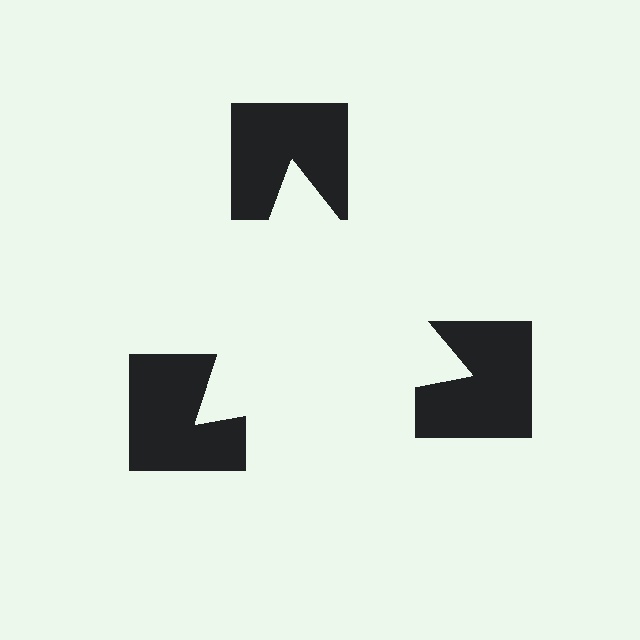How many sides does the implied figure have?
3 sides.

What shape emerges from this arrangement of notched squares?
An illusory triangle — its edges are inferred from the aligned wedge cuts in the notched squares, not physically drawn.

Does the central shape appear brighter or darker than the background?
It typically appears slightly brighter than the background, even though no actual brightness change is drawn.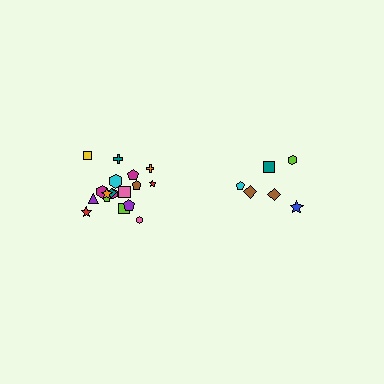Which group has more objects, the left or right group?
The left group.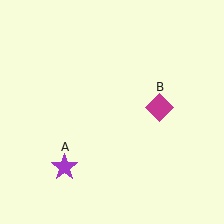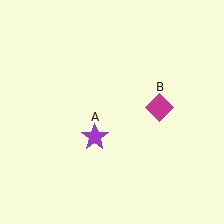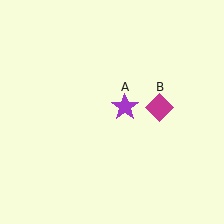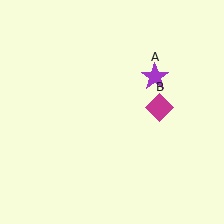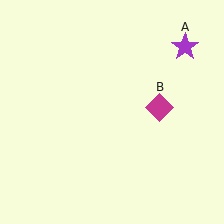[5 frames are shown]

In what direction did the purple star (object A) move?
The purple star (object A) moved up and to the right.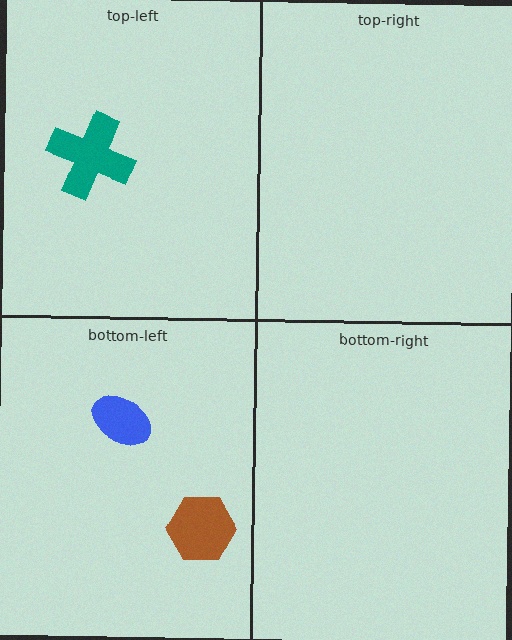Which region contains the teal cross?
The top-left region.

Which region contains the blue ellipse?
The bottom-left region.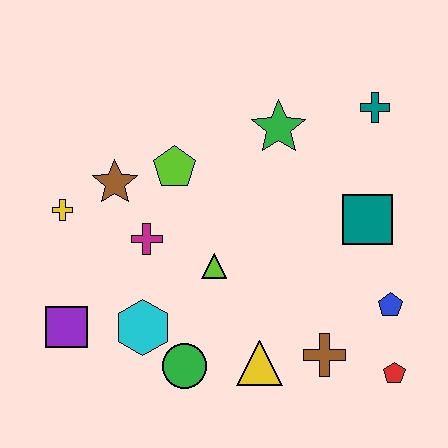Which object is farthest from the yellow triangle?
The teal cross is farthest from the yellow triangle.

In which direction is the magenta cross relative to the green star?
The magenta cross is to the left of the green star.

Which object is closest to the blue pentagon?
The red pentagon is closest to the blue pentagon.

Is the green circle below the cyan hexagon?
Yes